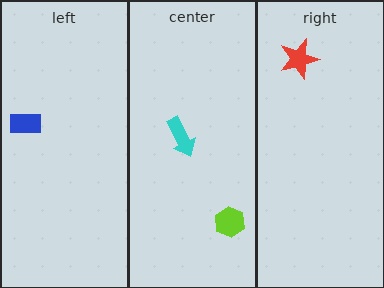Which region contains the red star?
The right region.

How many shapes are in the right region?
1.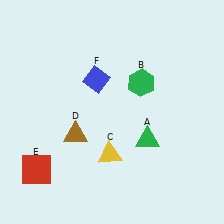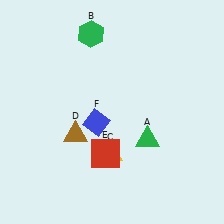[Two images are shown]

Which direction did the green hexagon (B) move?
The green hexagon (B) moved left.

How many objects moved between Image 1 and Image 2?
3 objects moved between the two images.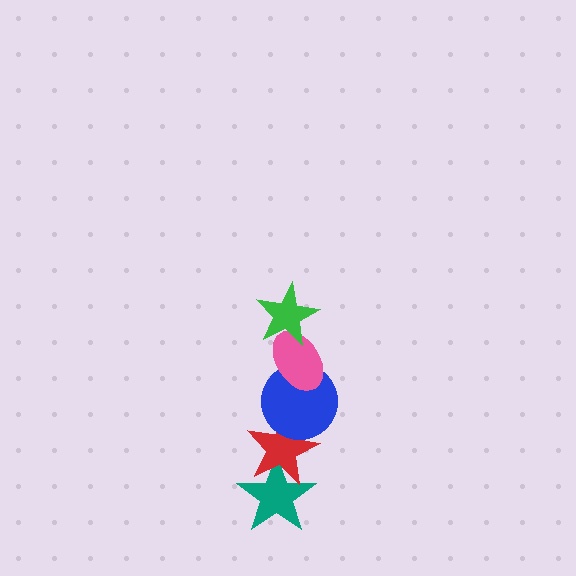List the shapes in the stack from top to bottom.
From top to bottom: the green star, the pink ellipse, the blue circle, the red star, the teal star.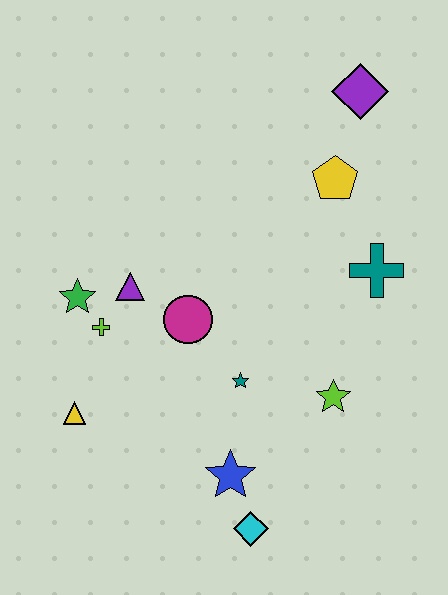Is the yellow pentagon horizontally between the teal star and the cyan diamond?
No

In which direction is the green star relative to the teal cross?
The green star is to the left of the teal cross.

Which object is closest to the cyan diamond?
The blue star is closest to the cyan diamond.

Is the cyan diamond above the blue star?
No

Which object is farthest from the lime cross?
The purple diamond is farthest from the lime cross.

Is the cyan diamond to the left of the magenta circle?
No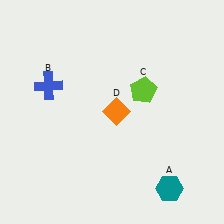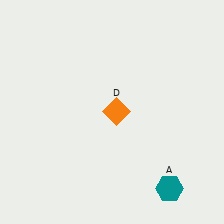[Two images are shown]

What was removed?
The blue cross (B), the lime pentagon (C) were removed in Image 2.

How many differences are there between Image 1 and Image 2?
There are 2 differences between the two images.